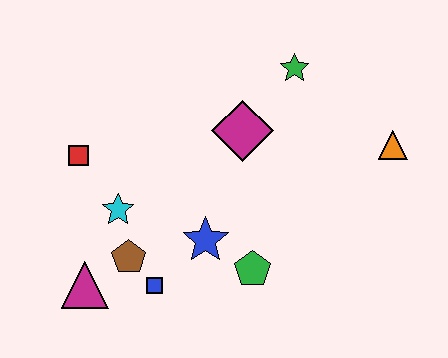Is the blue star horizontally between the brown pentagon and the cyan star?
No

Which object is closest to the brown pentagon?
The blue square is closest to the brown pentagon.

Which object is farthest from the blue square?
The orange triangle is farthest from the blue square.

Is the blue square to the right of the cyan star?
Yes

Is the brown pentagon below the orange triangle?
Yes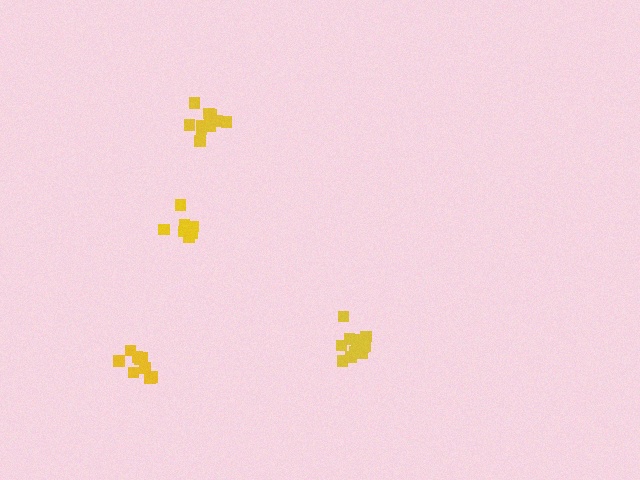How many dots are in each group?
Group 1: 11 dots, Group 2: 9 dots, Group 3: 8 dots, Group 4: 11 dots (39 total).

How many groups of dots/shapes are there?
There are 4 groups.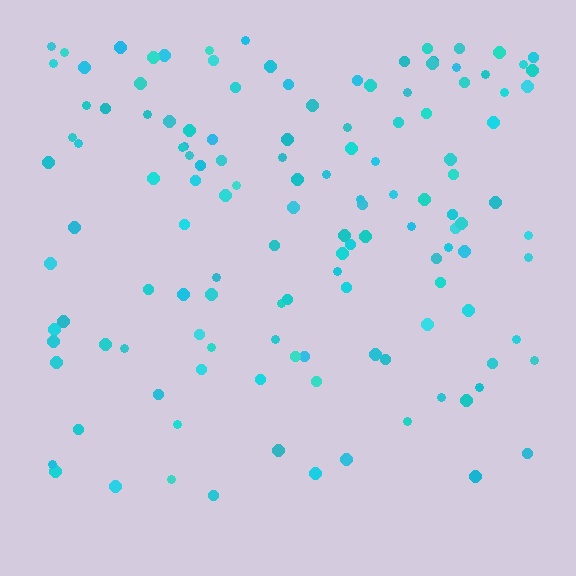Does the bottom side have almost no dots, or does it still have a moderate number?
Still a moderate number, just noticeably fewer than the top.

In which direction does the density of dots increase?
From bottom to top, with the top side densest.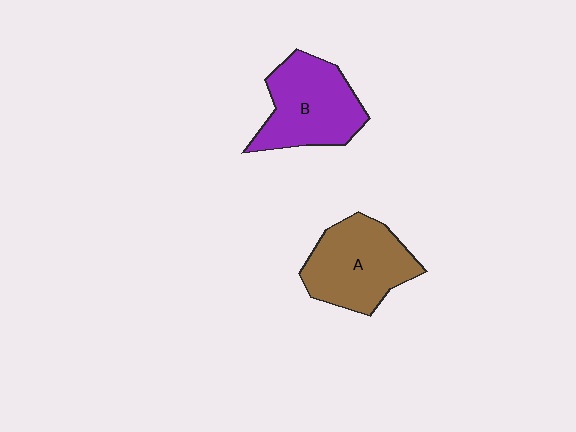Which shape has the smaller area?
Shape B (purple).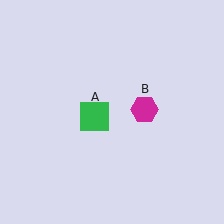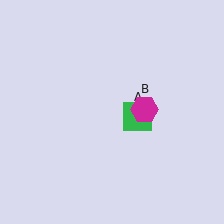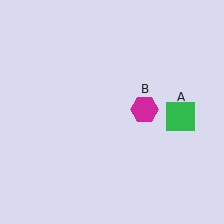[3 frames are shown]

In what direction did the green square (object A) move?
The green square (object A) moved right.